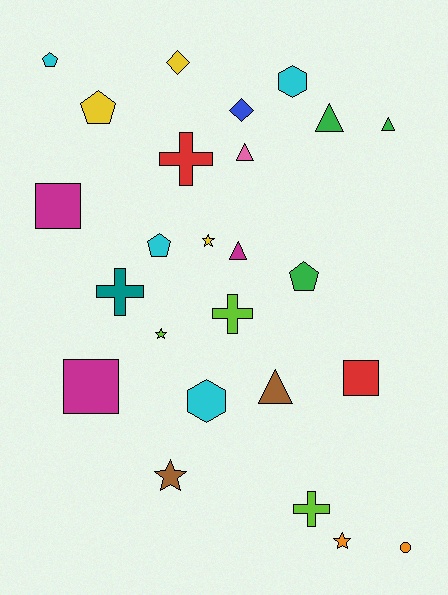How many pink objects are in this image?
There is 1 pink object.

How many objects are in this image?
There are 25 objects.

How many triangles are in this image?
There are 5 triangles.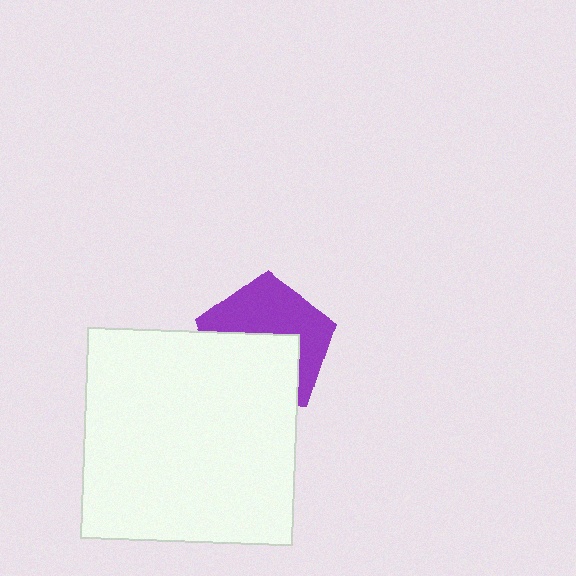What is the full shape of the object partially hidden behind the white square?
The partially hidden object is a purple pentagon.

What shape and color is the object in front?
The object in front is a white square.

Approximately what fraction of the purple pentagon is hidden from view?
Roughly 49% of the purple pentagon is hidden behind the white square.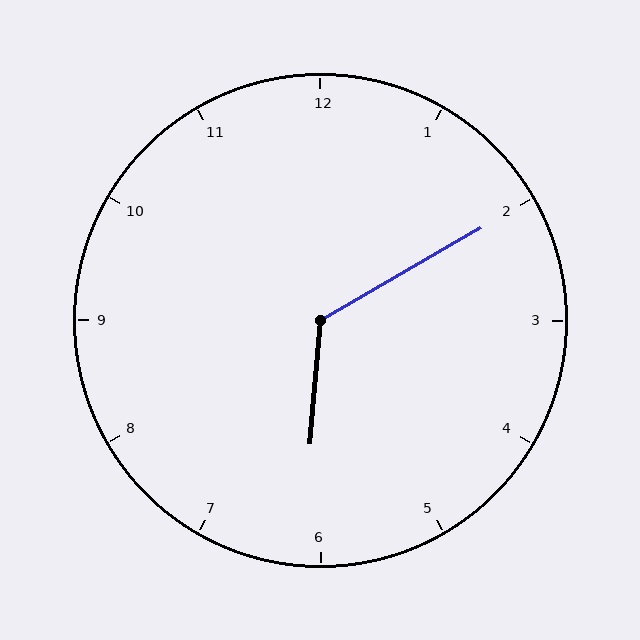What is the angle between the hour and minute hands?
Approximately 125 degrees.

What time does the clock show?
6:10.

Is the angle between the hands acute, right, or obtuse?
It is obtuse.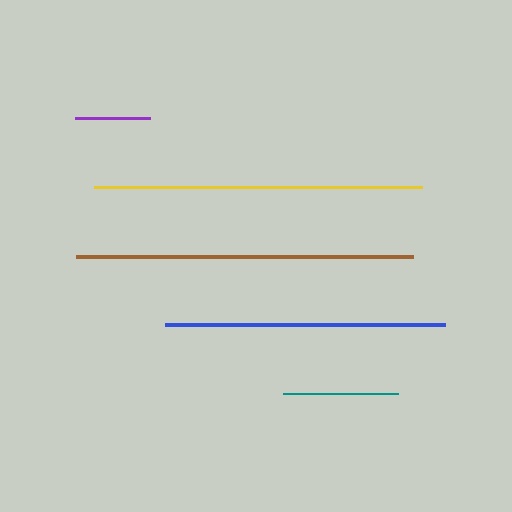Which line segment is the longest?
The brown line is the longest at approximately 338 pixels.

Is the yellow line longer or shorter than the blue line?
The yellow line is longer than the blue line.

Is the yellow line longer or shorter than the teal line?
The yellow line is longer than the teal line.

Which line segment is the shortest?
The purple line is the shortest at approximately 75 pixels.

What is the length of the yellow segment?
The yellow segment is approximately 328 pixels long.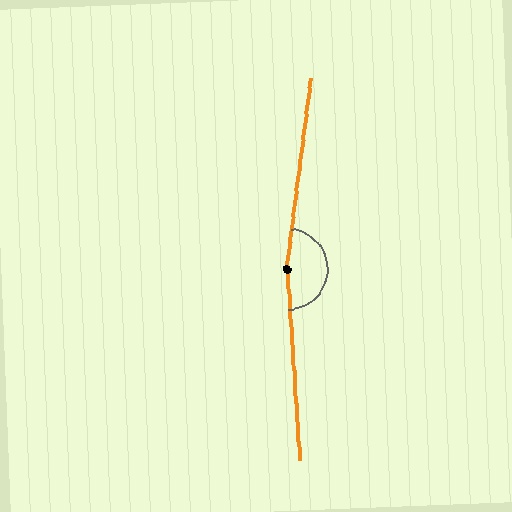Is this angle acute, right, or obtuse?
It is obtuse.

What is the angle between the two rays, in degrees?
Approximately 169 degrees.